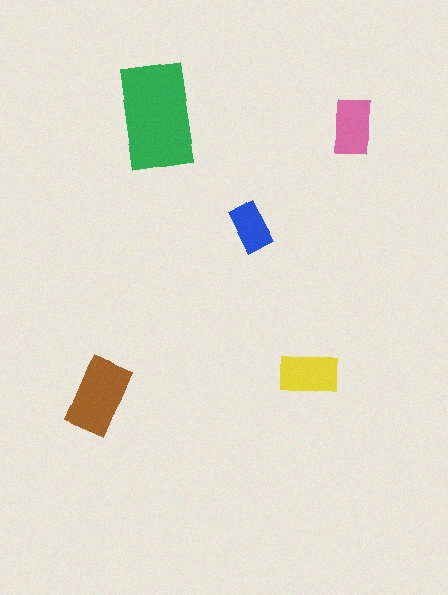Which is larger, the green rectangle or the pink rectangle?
The green one.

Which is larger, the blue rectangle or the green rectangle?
The green one.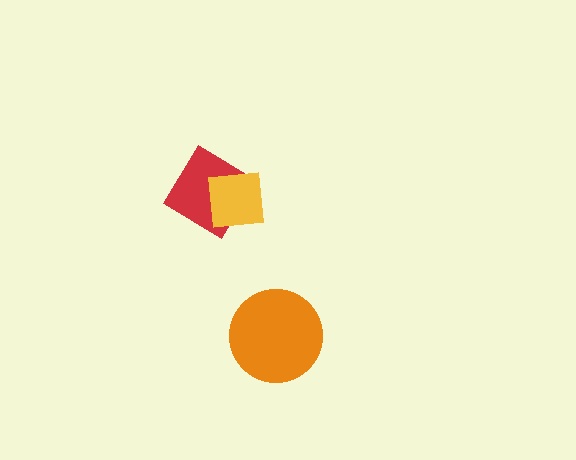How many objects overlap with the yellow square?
1 object overlaps with the yellow square.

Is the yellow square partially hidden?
No, no other shape covers it.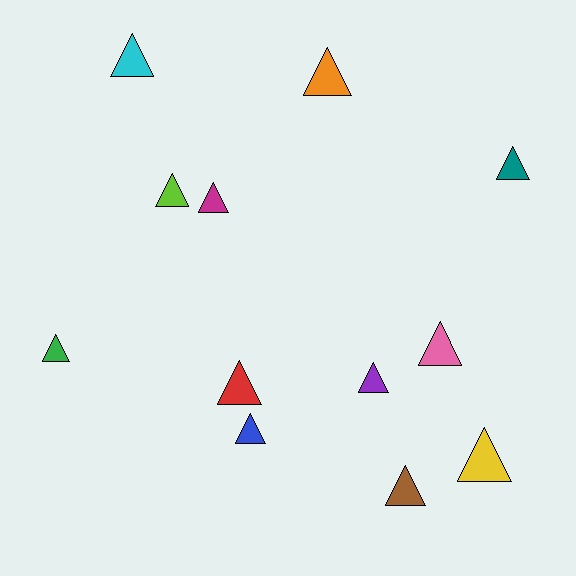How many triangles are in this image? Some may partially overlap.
There are 12 triangles.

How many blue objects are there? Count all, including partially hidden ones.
There is 1 blue object.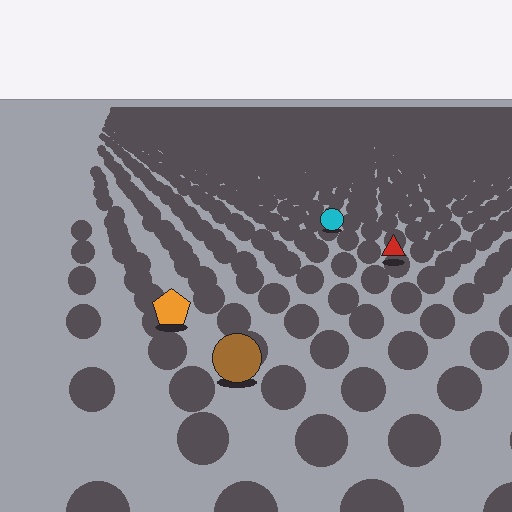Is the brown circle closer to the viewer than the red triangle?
Yes. The brown circle is closer — you can tell from the texture gradient: the ground texture is coarser near it.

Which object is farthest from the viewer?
The cyan circle is farthest from the viewer. It appears smaller and the ground texture around it is denser.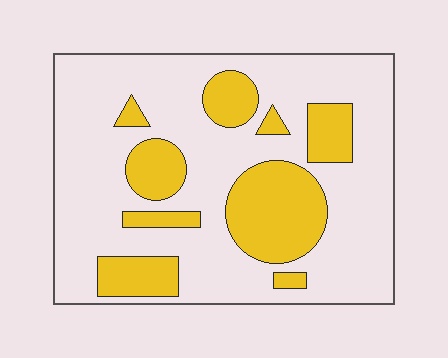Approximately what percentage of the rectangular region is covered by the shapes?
Approximately 25%.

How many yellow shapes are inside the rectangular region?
9.